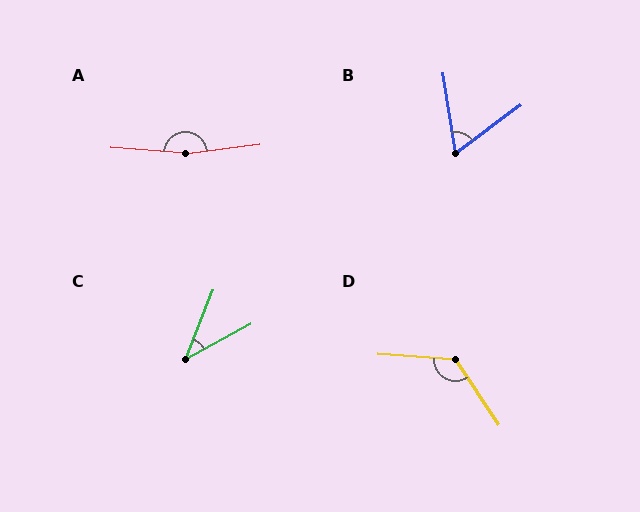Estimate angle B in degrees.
Approximately 62 degrees.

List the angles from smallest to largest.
C (40°), B (62°), D (128°), A (168°).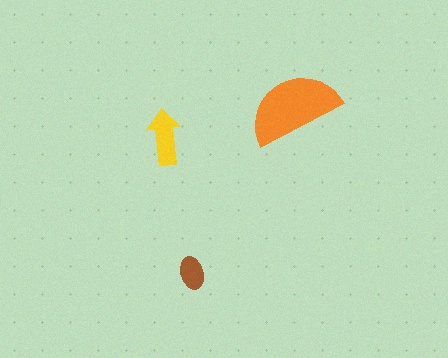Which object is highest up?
The orange semicircle is topmost.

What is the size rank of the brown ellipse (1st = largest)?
3rd.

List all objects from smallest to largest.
The brown ellipse, the yellow arrow, the orange semicircle.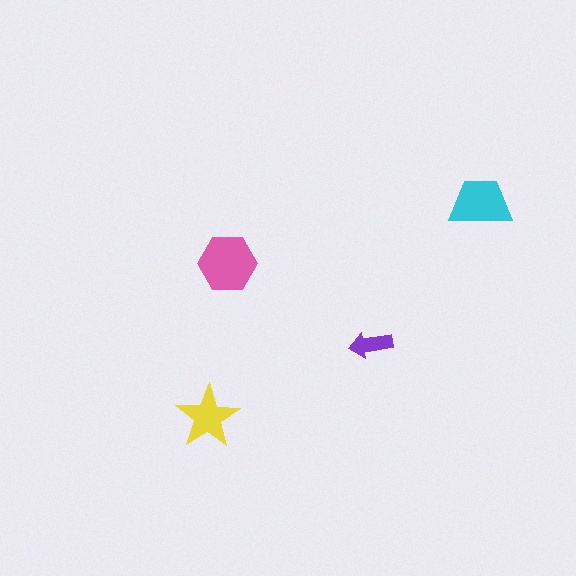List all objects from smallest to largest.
The purple arrow, the yellow star, the cyan trapezoid, the pink hexagon.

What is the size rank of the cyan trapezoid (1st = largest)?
2nd.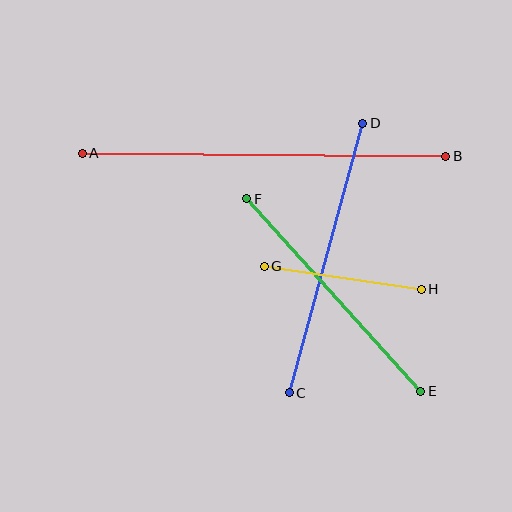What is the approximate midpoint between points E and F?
The midpoint is at approximately (334, 295) pixels.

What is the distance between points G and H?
The distance is approximately 159 pixels.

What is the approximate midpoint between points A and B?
The midpoint is at approximately (264, 155) pixels.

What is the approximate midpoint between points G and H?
The midpoint is at approximately (343, 278) pixels.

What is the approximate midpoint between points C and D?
The midpoint is at approximately (326, 258) pixels.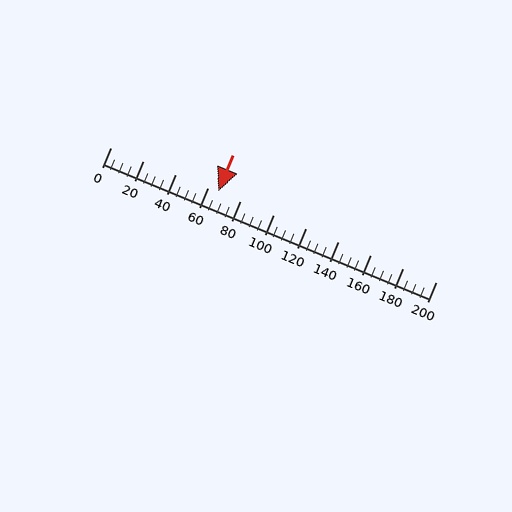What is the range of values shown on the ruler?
The ruler shows values from 0 to 200.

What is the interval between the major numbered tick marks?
The major tick marks are spaced 20 units apart.